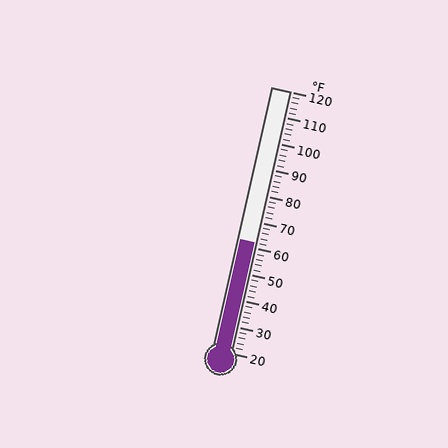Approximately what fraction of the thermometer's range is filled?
The thermometer is filled to approximately 40% of its range.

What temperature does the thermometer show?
The thermometer shows approximately 62°F.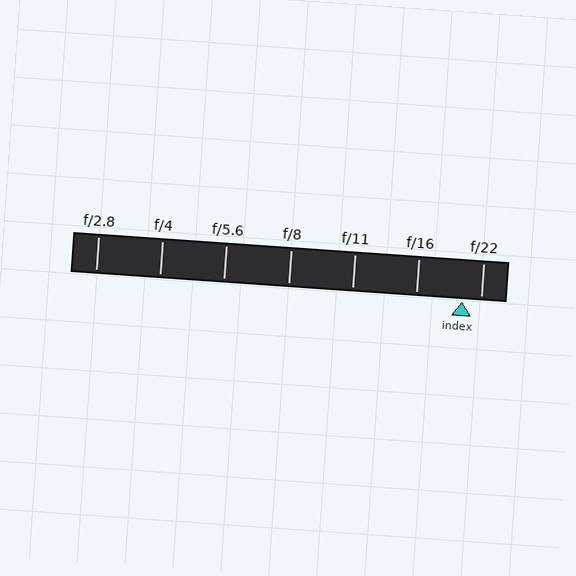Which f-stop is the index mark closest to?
The index mark is closest to f/22.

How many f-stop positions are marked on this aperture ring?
There are 7 f-stop positions marked.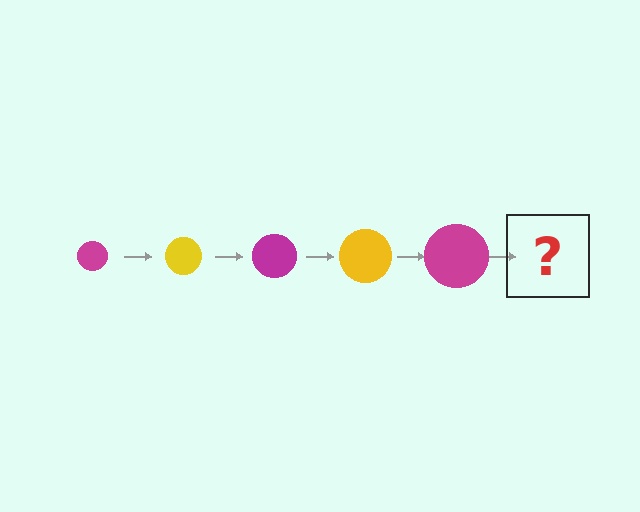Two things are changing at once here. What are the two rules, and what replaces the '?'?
The two rules are that the circle grows larger each step and the color cycles through magenta and yellow. The '?' should be a yellow circle, larger than the previous one.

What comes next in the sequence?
The next element should be a yellow circle, larger than the previous one.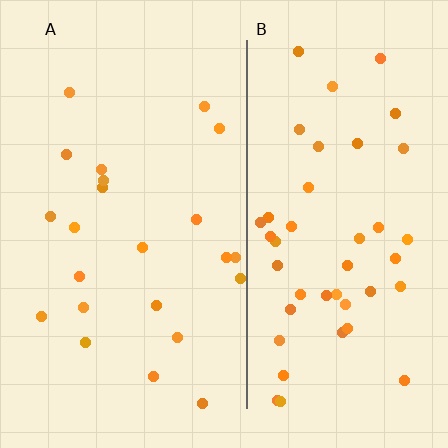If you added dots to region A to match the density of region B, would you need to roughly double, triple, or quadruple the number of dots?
Approximately double.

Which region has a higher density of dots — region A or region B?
B (the right).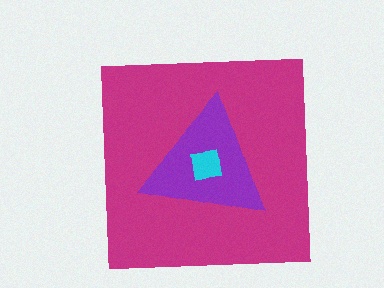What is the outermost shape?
The magenta square.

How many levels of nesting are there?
3.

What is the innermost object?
The cyan square.